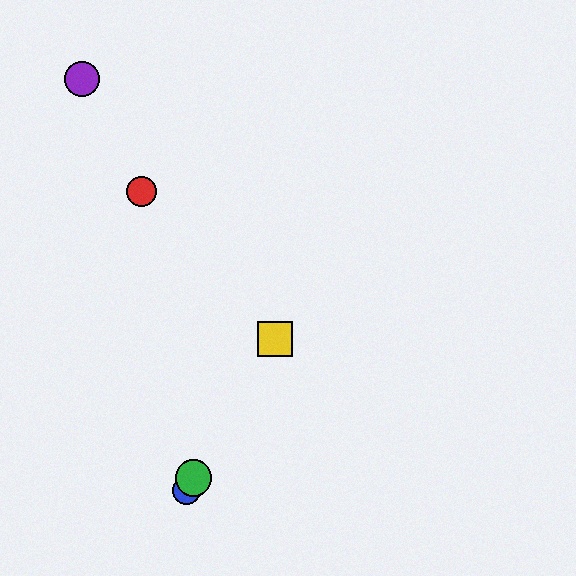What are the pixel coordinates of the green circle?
The green circle is at (194, 478).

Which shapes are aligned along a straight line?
The blue circle, the green circle, the yellow square are aligned along a straight line.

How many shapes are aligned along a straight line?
3 shapes (the blue circle, the green circle, the yellow square) are aligned along a straight line.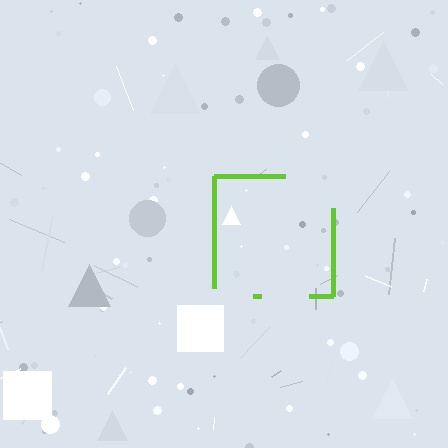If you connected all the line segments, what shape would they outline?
They would outline a square.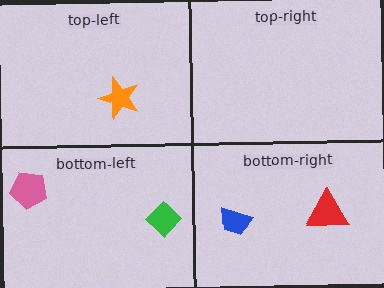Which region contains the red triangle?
The bottom-right region.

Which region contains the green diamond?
The bottom-left region.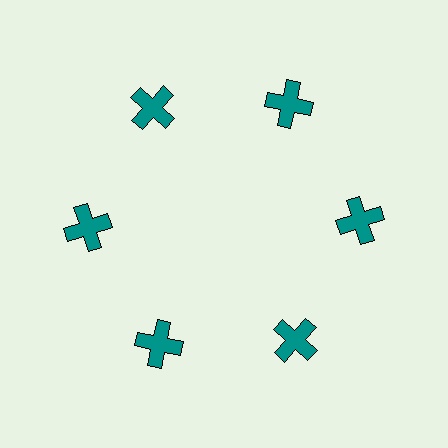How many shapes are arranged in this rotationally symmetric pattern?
There are 6 shapes, arranged in 6 groups of 1.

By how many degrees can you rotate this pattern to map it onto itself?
The pattern maps onto itself every 60 degrees of rotation.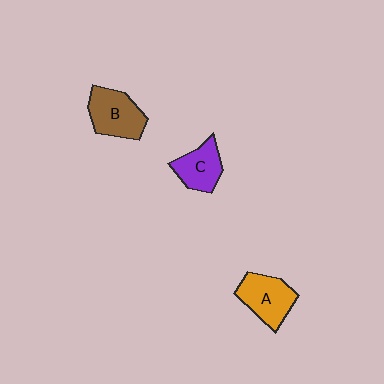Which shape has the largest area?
Shape B (brown).